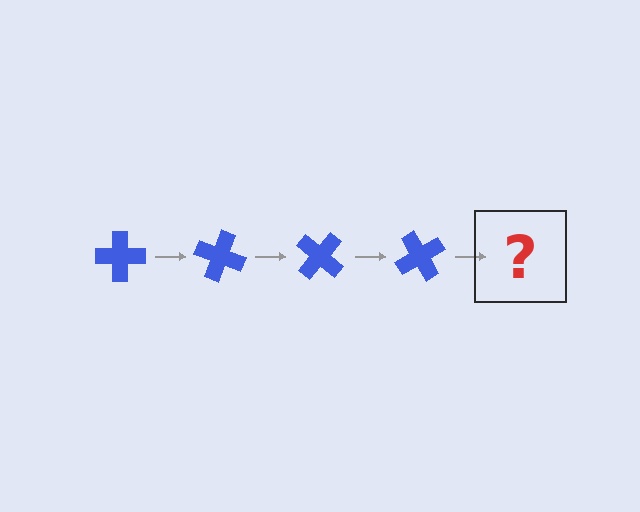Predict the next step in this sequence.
The next step is a blue cross rotated 80 degrees.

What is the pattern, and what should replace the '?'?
The pattern is that the cross rotates 20 degrees each step. The '?' should be a blue cross rotated 80 degrees.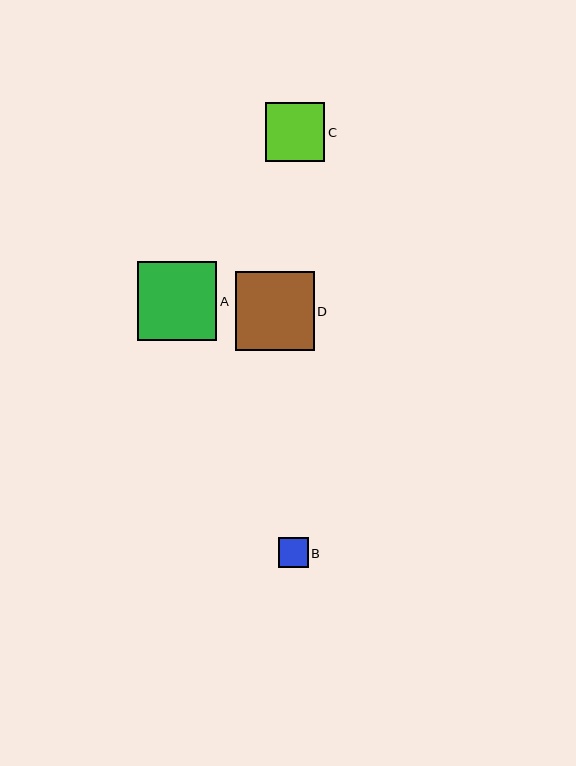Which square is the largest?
Square A is the largest with a size of approximately 79 pixels.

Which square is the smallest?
Square B is the smallest with a size of approximately 30 pixels.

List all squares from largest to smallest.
From largest to smallest: A, D, C, B.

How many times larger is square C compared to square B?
Square C is approximately 2.0 times the size of square B.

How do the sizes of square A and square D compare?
Square A and square D are approximately the same size.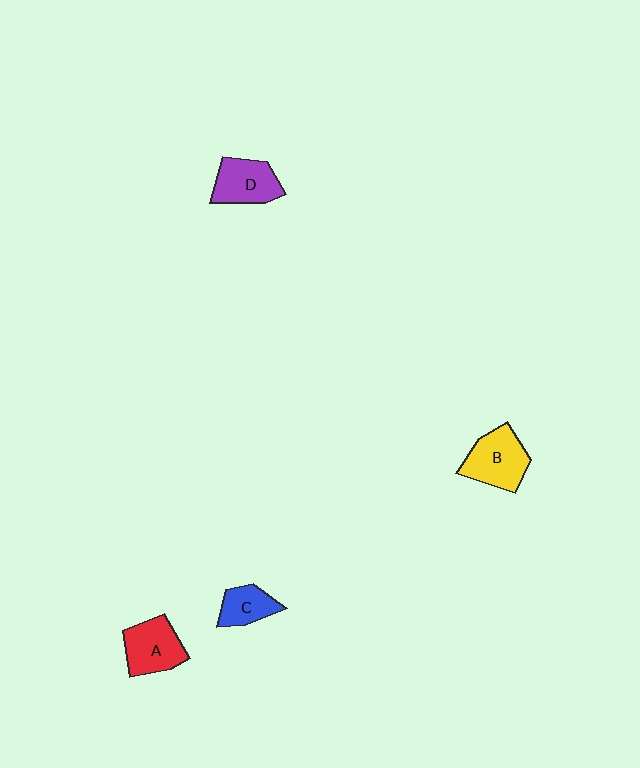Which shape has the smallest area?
Shape C (blue).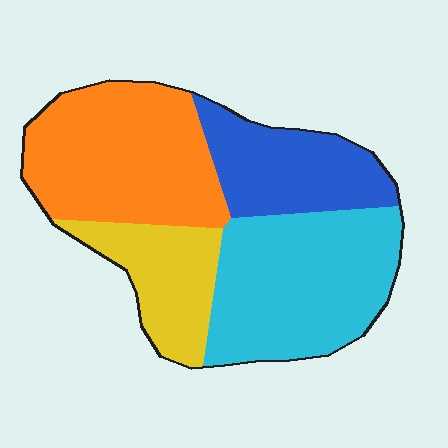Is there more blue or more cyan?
Cyan.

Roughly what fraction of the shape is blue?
Blue covers about 20% of the shape.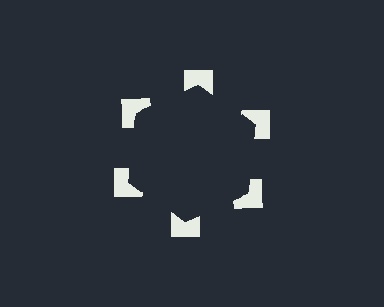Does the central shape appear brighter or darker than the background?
It typically appears slightly darker than the background, even though no actual brightness change is drawn.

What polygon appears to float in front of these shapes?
An illusory hexagon — its edges are inferred from the aligned wedge cuts in the notched squares, not physically drawn.